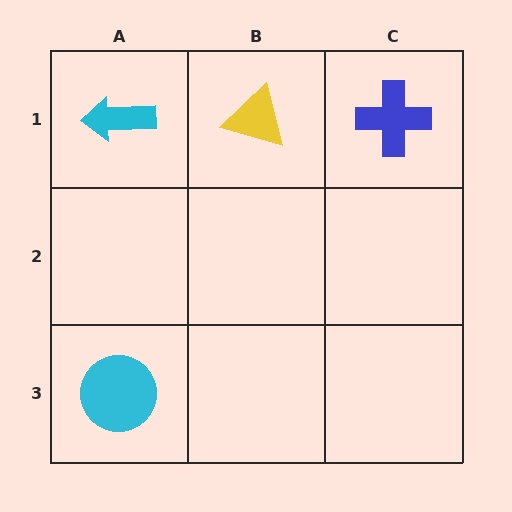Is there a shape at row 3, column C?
No, that cell is empty.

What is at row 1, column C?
A blue cross.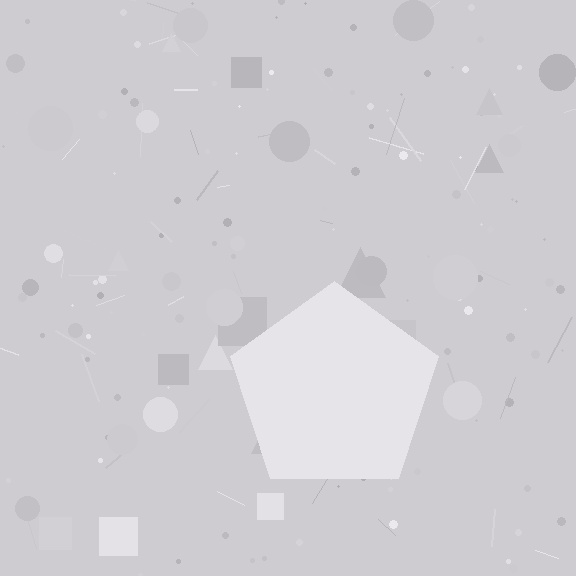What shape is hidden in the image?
A pentagon is hidden in the image.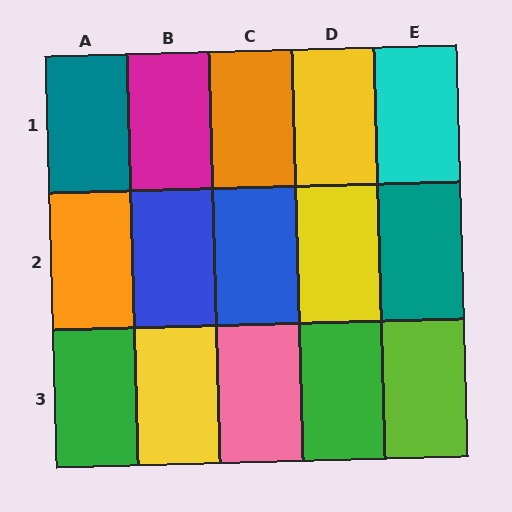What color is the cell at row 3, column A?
Green.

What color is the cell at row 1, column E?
Cyan.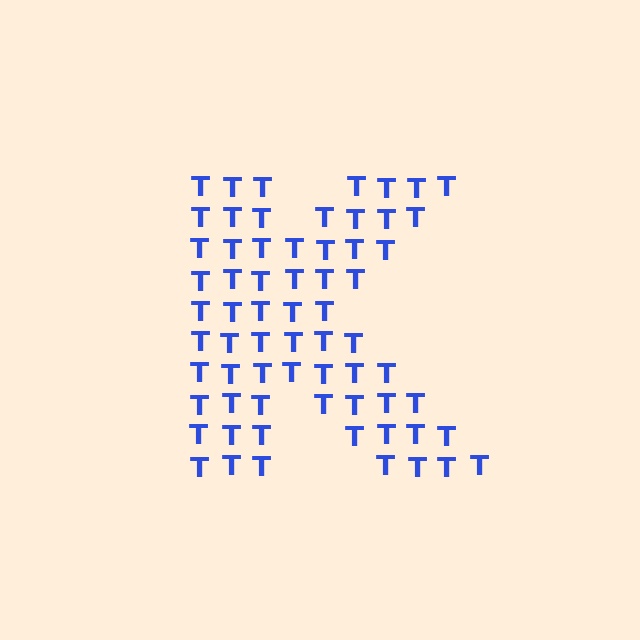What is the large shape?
The large shape is the letter K.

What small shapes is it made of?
It is made of small letter T's.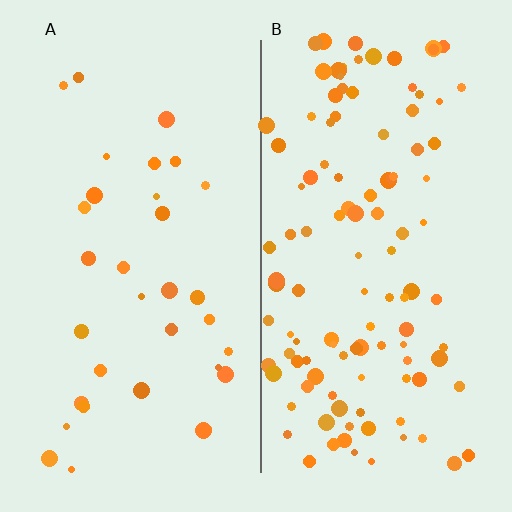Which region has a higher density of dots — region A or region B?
B (the right).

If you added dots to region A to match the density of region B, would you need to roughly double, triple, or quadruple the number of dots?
Approximately triple.